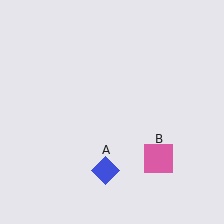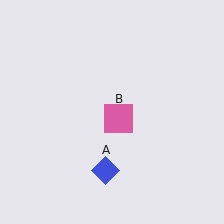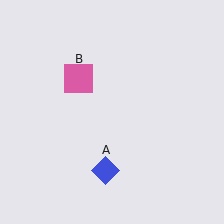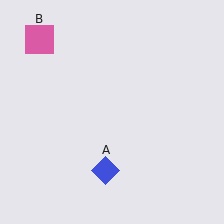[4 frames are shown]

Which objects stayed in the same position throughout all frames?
Blue diamond (object A) remained stationary.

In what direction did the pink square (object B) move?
The pink square (object B) moved up and to the left.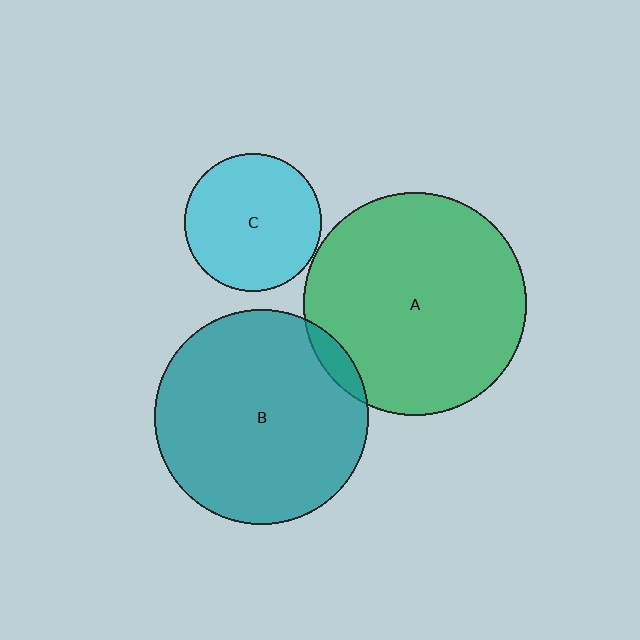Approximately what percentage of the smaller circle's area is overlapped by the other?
Approximately 5%.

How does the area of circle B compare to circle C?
Approximately 2.4 times.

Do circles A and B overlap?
Yes.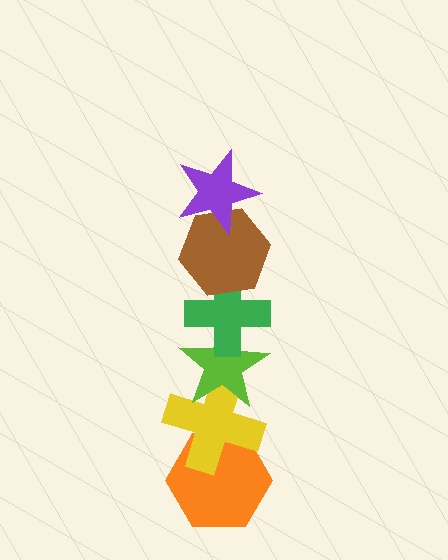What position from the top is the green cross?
The green cross is 3rd from the top.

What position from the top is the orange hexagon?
The orange hexagon is 6th from the top.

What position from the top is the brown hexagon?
The brown hexagon is 2nd from the top.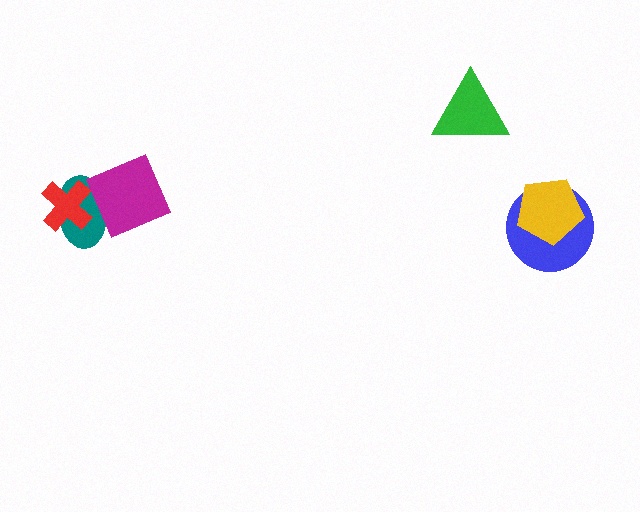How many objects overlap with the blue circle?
1 object overlaps with the blue circle.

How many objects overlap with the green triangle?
0 objects overlap with the green triangle.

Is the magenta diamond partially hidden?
No, no other shape covers it.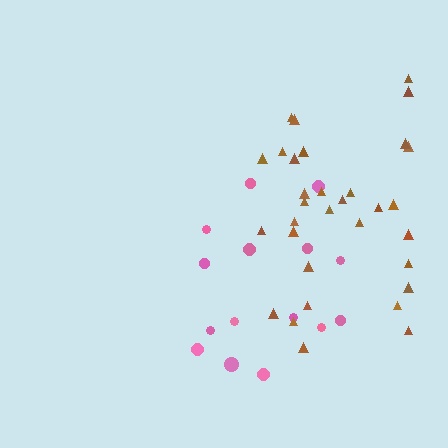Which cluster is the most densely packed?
Brown.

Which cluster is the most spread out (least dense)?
Pink.